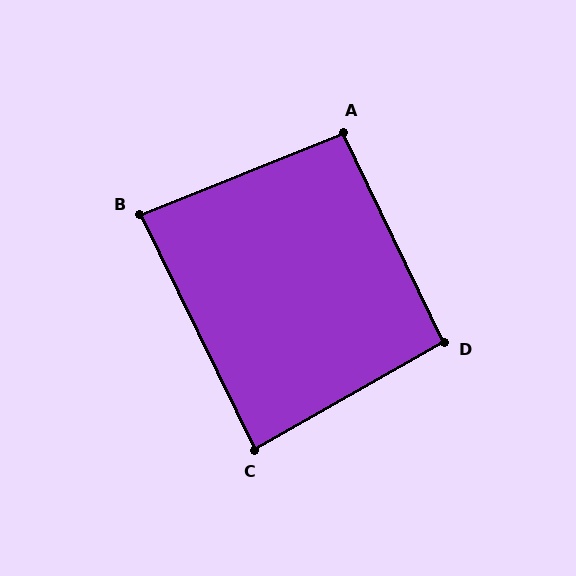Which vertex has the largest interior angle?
D, at approximately 94 degrees.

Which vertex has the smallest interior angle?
B, at approximately 86 degrees.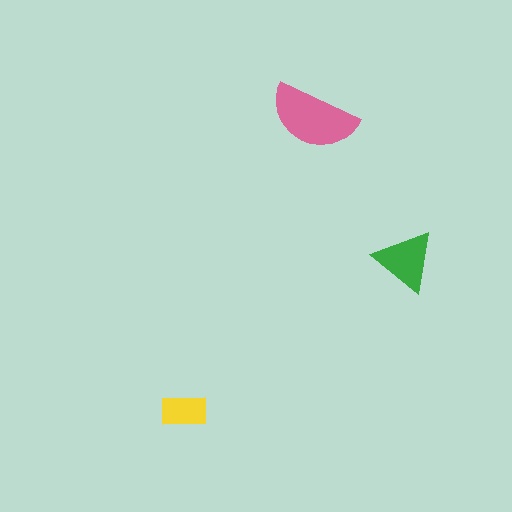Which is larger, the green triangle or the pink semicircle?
The pink semicircle.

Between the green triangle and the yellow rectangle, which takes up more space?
The green triangle.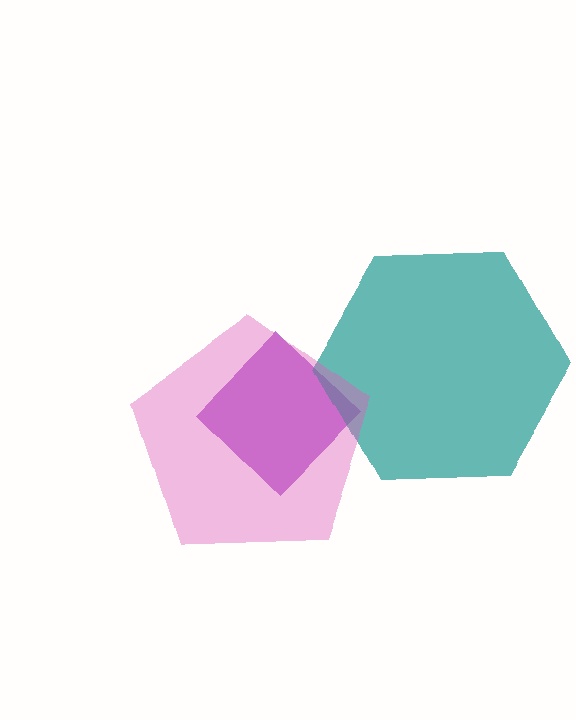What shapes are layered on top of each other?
The layered shapes are: a purple diamond, a teal hexagon, a pink pentagon.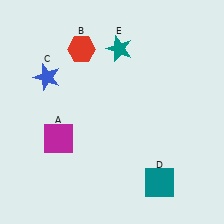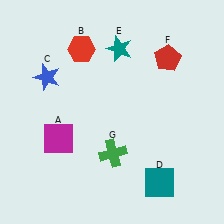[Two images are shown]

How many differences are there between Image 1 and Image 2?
There are 2 differences between the two images.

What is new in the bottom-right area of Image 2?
A green cross (G) was added in the bottom-right area of Image 2.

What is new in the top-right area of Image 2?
A red pentagon (F) was added in the top-right area of Image 2.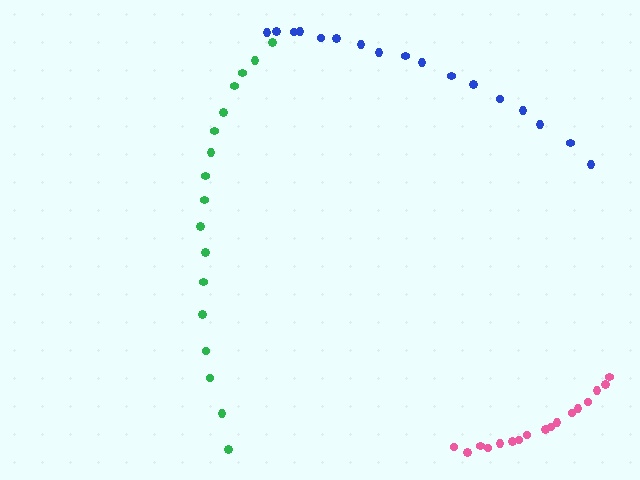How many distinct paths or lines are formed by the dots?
There are 3 distinct paths.